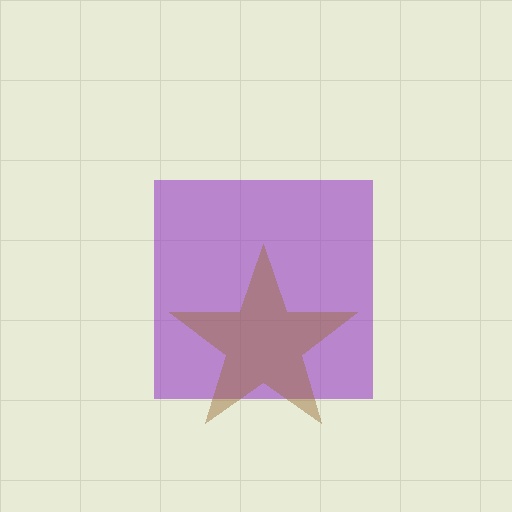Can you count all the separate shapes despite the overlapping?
Yes, there are 2 separate shapes.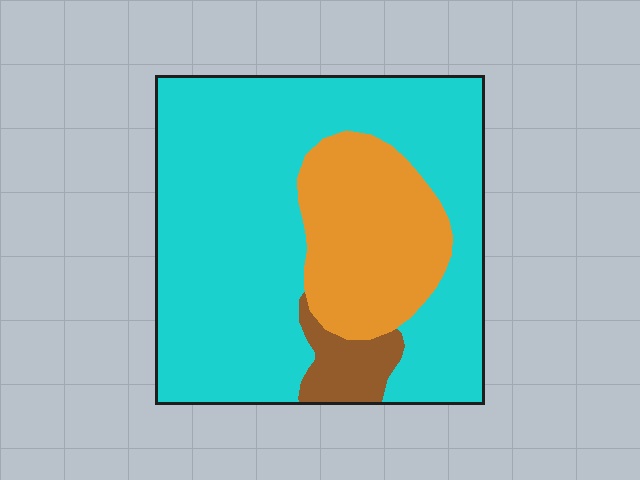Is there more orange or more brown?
Orange.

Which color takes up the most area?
Cyan, at roughly 70%.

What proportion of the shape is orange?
Orange takes up about one quarter (1/4) of the shape.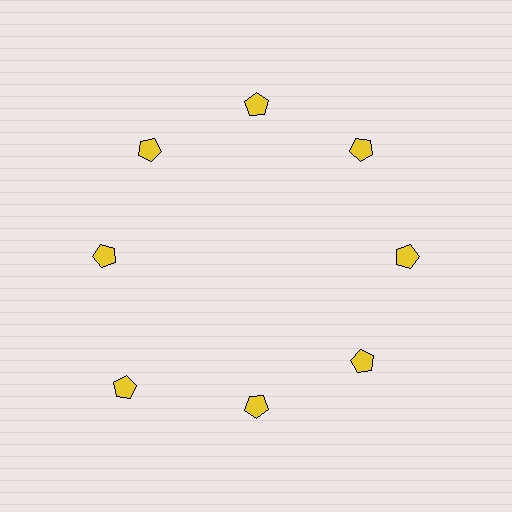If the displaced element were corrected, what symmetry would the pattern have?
It would have 8-fold rotational symmetry — the pattern would map onto itself every 45 degrees.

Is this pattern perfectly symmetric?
No. The 8 yellow pentagons are arranged in a ring, but one element near the 8 o'clock position is pushed outward from the center, breaking the 8-fold rotational symmetry.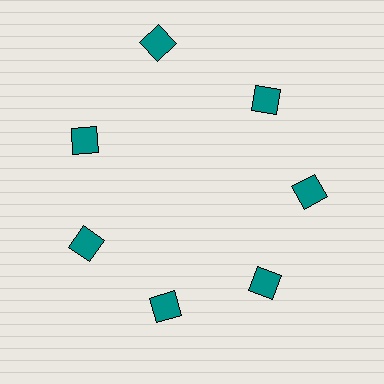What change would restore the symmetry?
The symmetry would be restored by moving it inward, back onto the ring so that all 7 squares sit at equal angles and equal distance from the center.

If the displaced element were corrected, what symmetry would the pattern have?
It would have 7-fold rotational symmetry — the pattern would map onto itself every 51 degrees.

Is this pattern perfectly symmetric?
No. The 7 teal squares are arranged in a ring, but one element near the 12 o'clock position is pushed outward from the center, breaking the 7-fold rotational symmetry.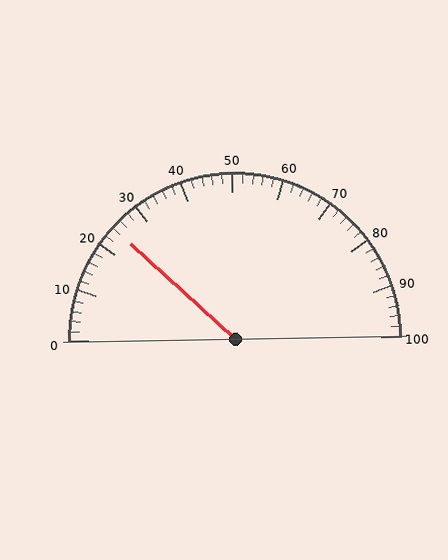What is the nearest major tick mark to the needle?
The nearest major tick mark is 20.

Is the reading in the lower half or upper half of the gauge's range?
The reading is in the lower half of the range (0 to 100).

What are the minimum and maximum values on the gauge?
The gauge ranges from 0 to 100.